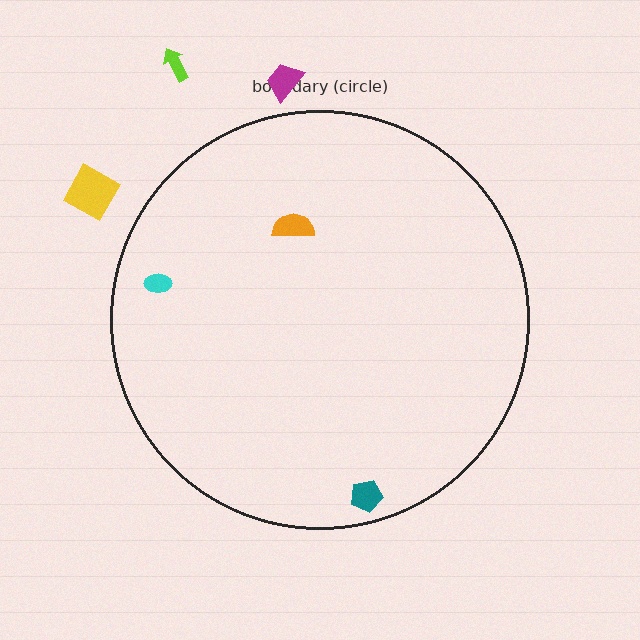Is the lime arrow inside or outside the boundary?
Outside.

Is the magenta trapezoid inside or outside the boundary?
Outside.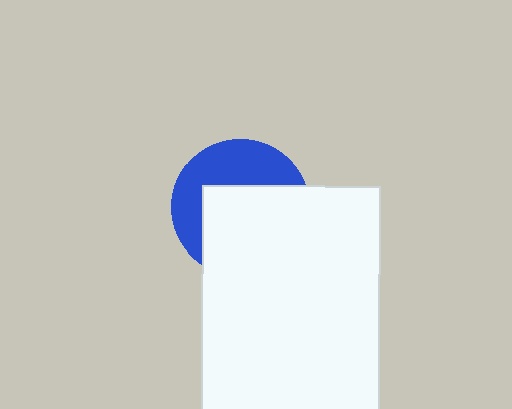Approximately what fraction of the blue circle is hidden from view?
Roughly 58% of the blue circle is hidden behind the white rectangle.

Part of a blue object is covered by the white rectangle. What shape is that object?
It is a circle.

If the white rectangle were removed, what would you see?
You would see the complete blue circle.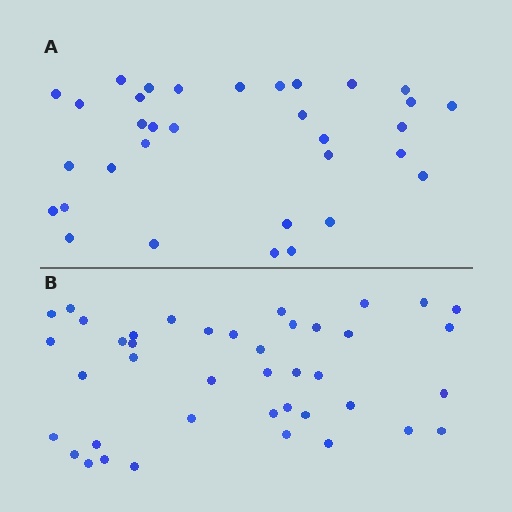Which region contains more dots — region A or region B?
Region B (the bottom region) has more dots.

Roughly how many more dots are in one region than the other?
Region B has roughly 8 or so more dots than region A.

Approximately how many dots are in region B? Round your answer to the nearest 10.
About 40 dots. (The exact count is 41, which rounds to 40.)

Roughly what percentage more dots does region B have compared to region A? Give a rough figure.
About 25% more.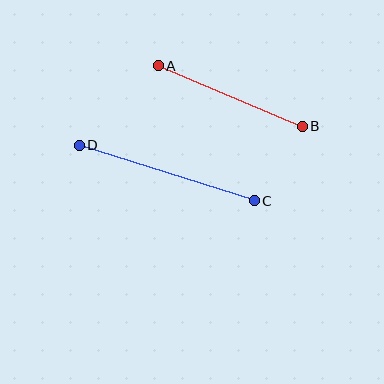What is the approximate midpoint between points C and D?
The midpoint is at approximately (167, 173) pixels.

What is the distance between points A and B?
The distance is approximately 156 pixels.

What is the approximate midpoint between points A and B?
The midpoint is at approximately (230, 96) pixels.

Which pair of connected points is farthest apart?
Points C and D are farthest apart.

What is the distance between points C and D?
The distance is approximately 184 pixels.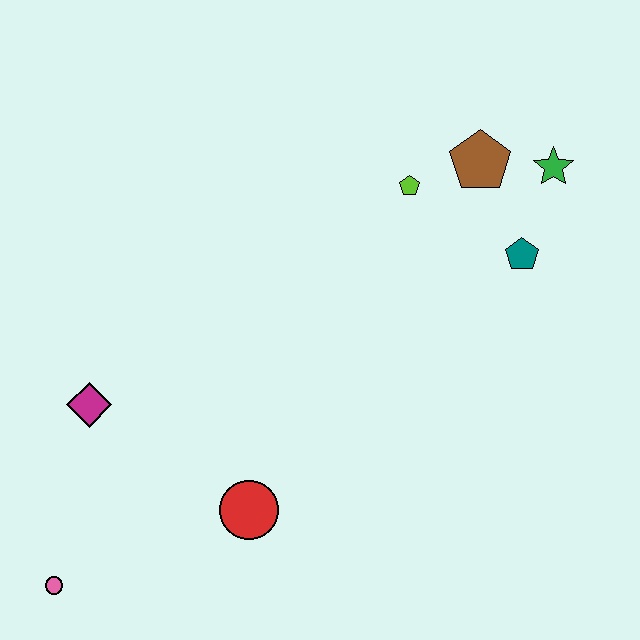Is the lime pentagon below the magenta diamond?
No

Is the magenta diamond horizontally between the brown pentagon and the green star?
No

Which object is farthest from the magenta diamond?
The green star is farthest from the magenta diamond.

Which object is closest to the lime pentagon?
The brown pentagon is closest to the lime pentagon.